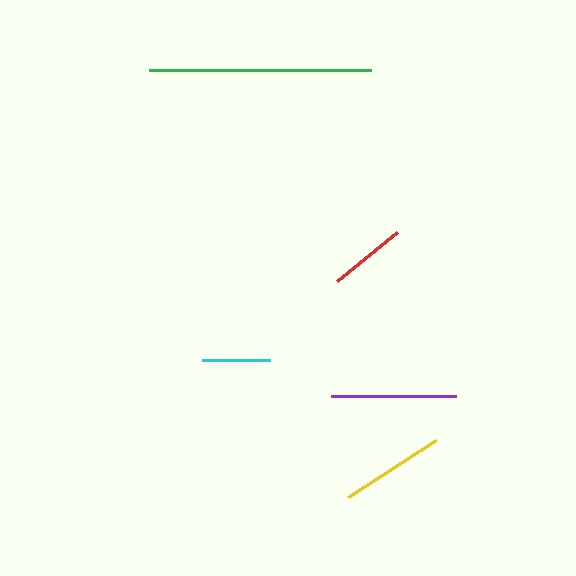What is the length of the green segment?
The green segment is approximately 222 pixels long.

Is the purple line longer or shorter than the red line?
The purple line is longer than the red line.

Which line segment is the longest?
The green line is the longest at approximately 222 pixels.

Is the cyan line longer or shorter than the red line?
The red line is longer than the cyan line.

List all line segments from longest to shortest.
From longest to shortest: green, purple, yellow, red, cyan.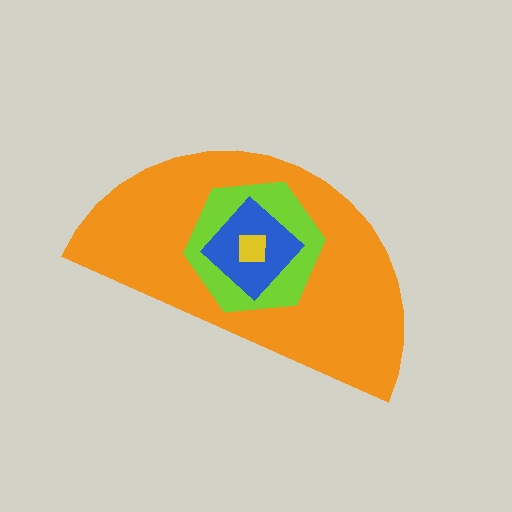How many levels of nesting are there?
4.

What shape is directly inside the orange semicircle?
The lime hexagon.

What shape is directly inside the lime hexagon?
The blue diamond.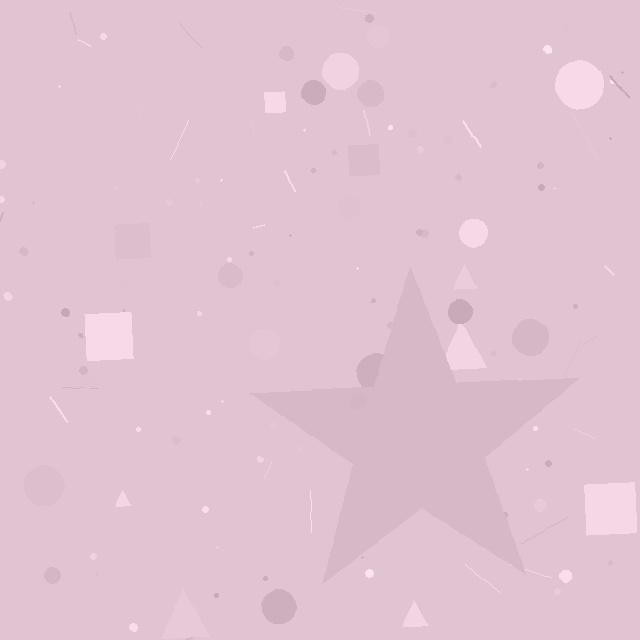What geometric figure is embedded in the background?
A star is embedded in the background.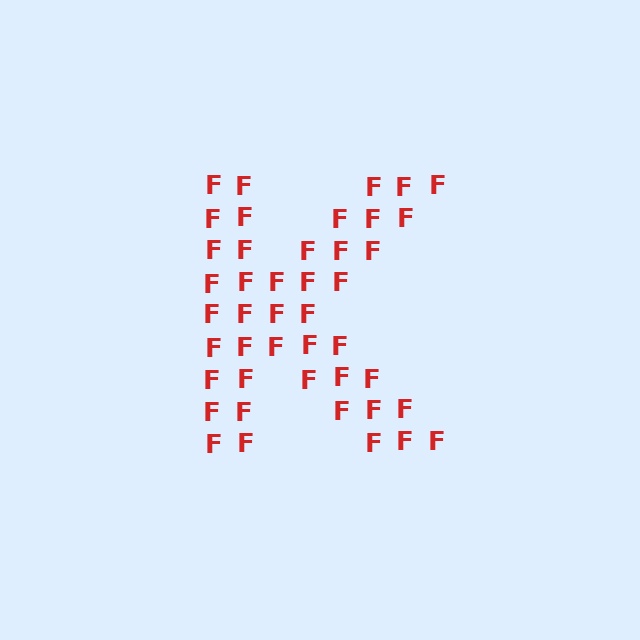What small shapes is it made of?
It is made of small letter F's.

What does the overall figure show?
The overall figure shows the letter K.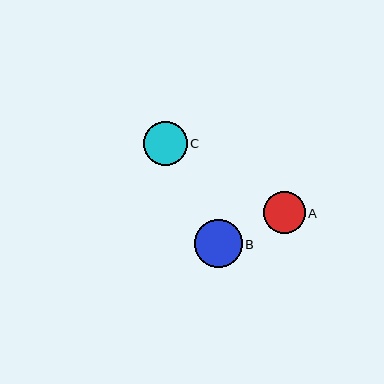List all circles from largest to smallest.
From largest to smallest: B, C, A.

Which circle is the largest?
Circle B is the largest with a size of approximately 48 pixels.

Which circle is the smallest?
Circle A is the smallest with a size of approximately 42 pixels.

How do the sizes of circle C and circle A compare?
Circle C and circle A are approximately the same size.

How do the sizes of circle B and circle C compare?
Circle B and circle C are approximately the same size.